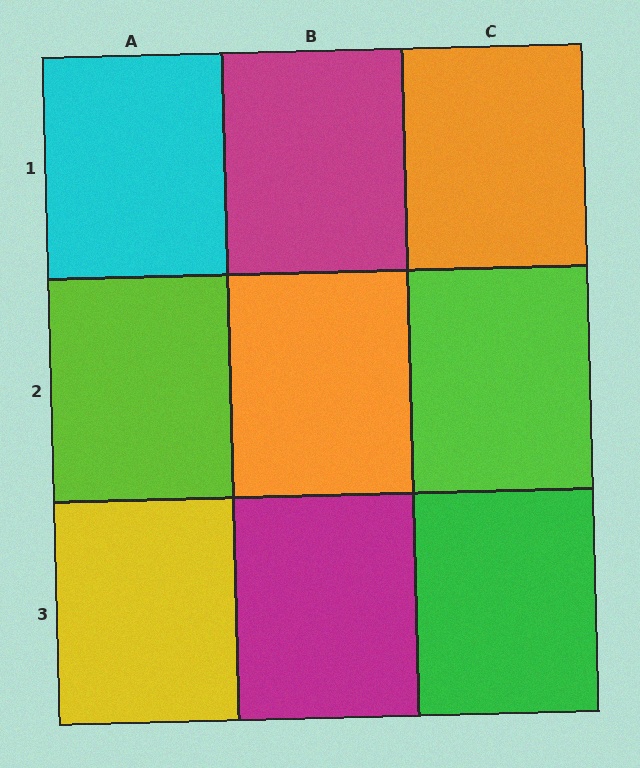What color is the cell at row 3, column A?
Yellow.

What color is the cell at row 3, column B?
Magenta.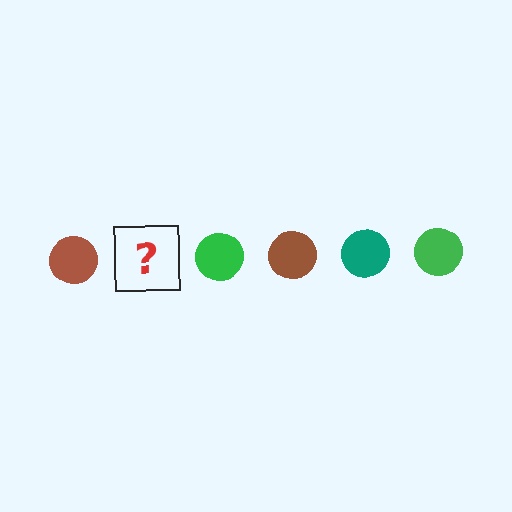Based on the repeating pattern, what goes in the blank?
The blank should be a teal circle.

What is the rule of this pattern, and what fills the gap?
The rule is that the pattern cycles through brown, teal, green circles. The gap should be filled with a teal circle.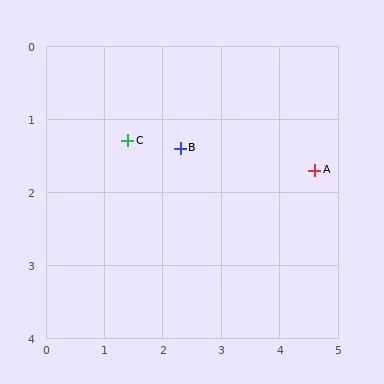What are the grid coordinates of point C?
Point C is at approximately (1.4, 1.3).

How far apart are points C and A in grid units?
Points C and A are about 3.2 grid units apart.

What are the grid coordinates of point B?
Point B is at approximately (2.3, 1.4).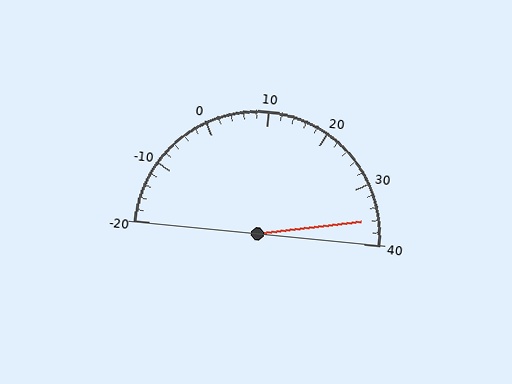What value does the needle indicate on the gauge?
The needle indicates approximately 36.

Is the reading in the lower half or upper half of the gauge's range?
The reading is in the upper half of the range (-20 to 40).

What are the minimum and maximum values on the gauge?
The gauge ranges from -20 to 40.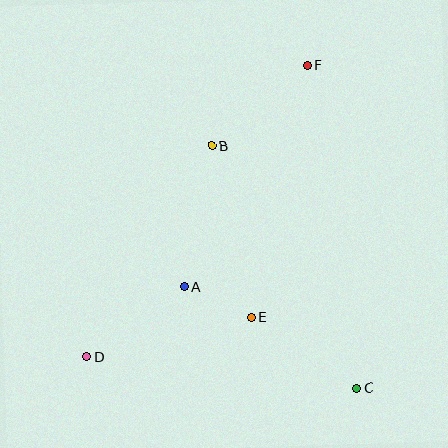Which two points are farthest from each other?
Points D and F are farthest from each other.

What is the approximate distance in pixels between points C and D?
The distance between C and D is approximately 272 pixels.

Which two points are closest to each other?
Points A and E are closest to each other.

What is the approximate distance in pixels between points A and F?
The distance between A and F is approximately 254 pixels.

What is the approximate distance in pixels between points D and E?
The distance between D and E is approximately 169 pixels.